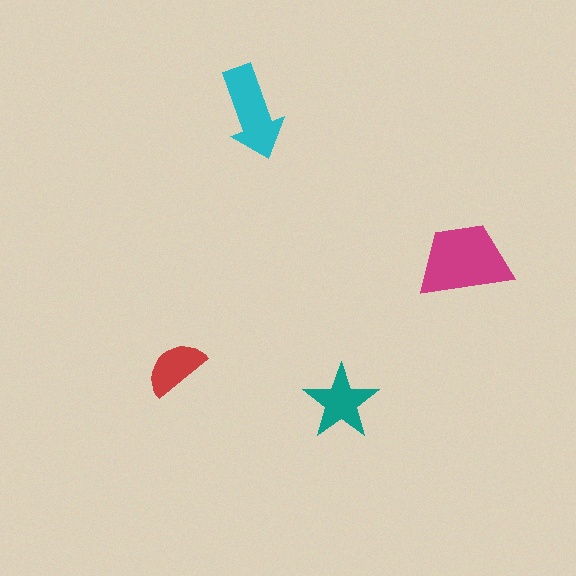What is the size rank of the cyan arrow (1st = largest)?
2nd.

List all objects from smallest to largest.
The red semicircle, the teal star, the cyan arrow, the magenta trapezoid.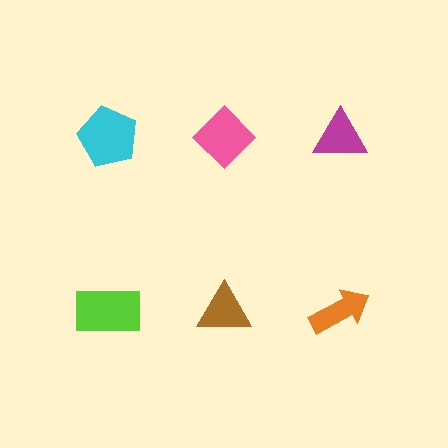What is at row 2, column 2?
A brown triangle.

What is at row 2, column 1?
A lime rectangle.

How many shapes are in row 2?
3 shapes.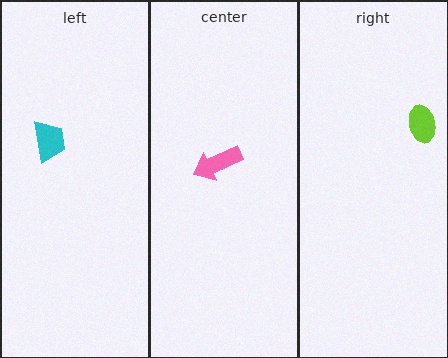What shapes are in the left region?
The cyan trapezoid.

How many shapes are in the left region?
1.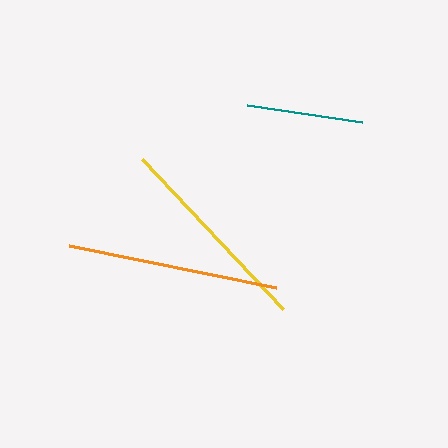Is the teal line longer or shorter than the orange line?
The orange line is longer than the teal line.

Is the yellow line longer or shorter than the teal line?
The yellow line is longer than the teal line.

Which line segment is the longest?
The orange line is the longest at approximately 211 pixels.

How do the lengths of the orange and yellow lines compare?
The orange and yellow lines are approximately the same length.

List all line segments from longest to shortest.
From longest to shortest: orange, yellow, teal.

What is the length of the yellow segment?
The yellow segment is approximately 206 pixels long.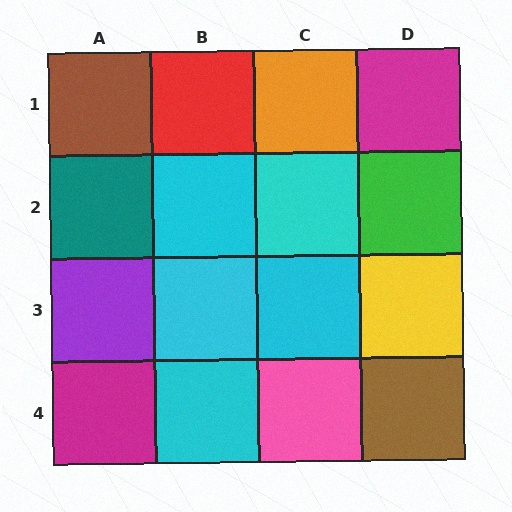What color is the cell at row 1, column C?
Orange.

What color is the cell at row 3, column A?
Purple.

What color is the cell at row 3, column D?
Yellow.